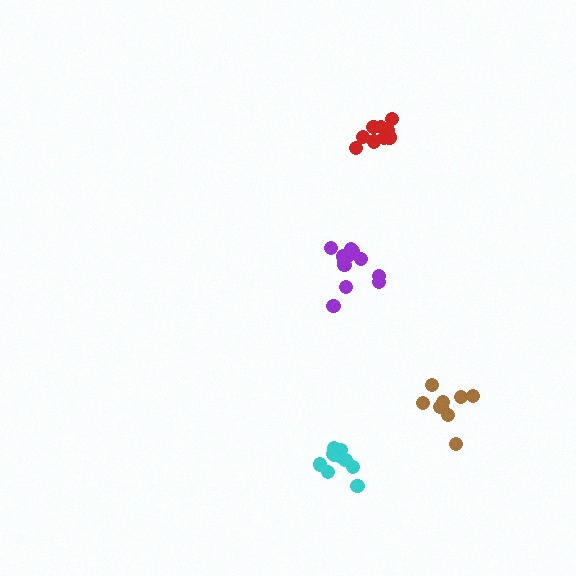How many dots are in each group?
Group 1: 9 dots, Group 2: 12 dots, Group 3: 10 dots, Group 4: 9 dots (40 total).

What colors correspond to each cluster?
The clusters are colored: brown, purple, cyan, red.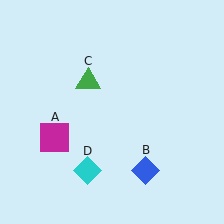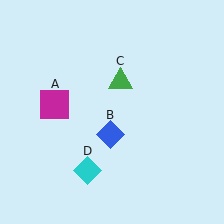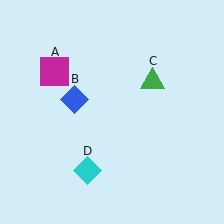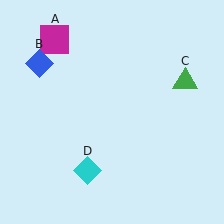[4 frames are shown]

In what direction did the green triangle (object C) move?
The green triangle (object C) moved right.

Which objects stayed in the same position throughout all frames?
Cyan diamond (object D) remained stationary.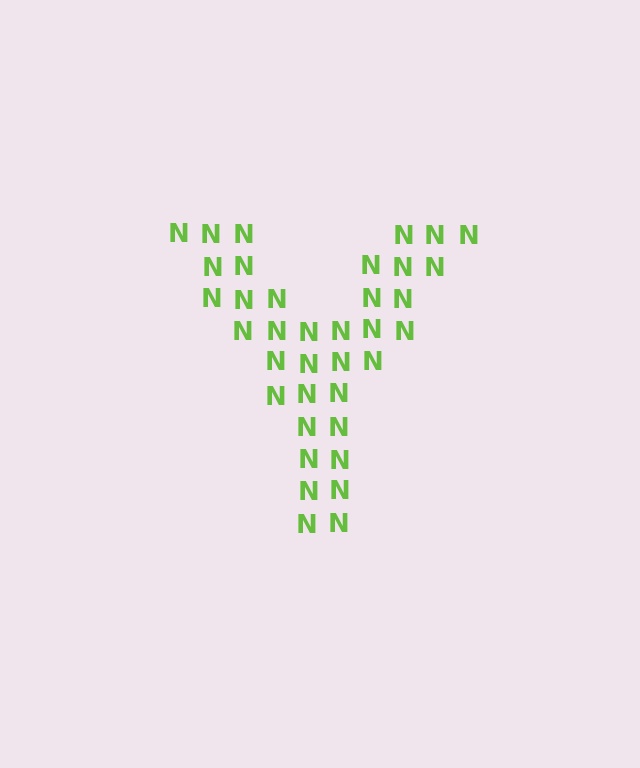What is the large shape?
The large shape is the letter Y.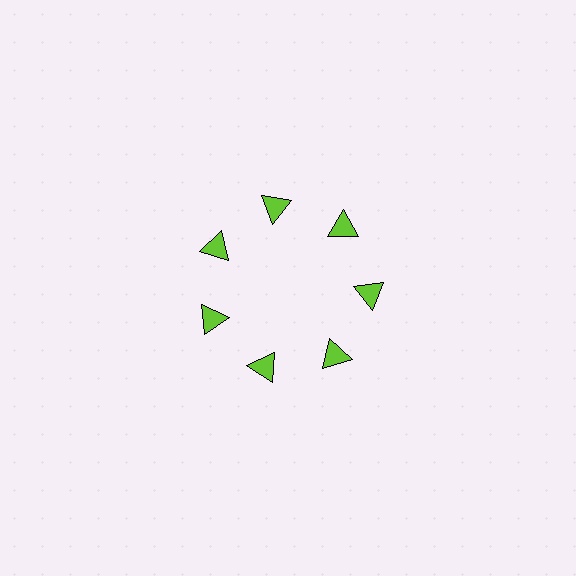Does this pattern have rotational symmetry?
Yes, this pattern has 7-fold rotational symmetry. It looks the same after rotating 51 degrees around the center.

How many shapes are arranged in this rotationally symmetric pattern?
There are 7 shapes, arranged in 7 groups of 1.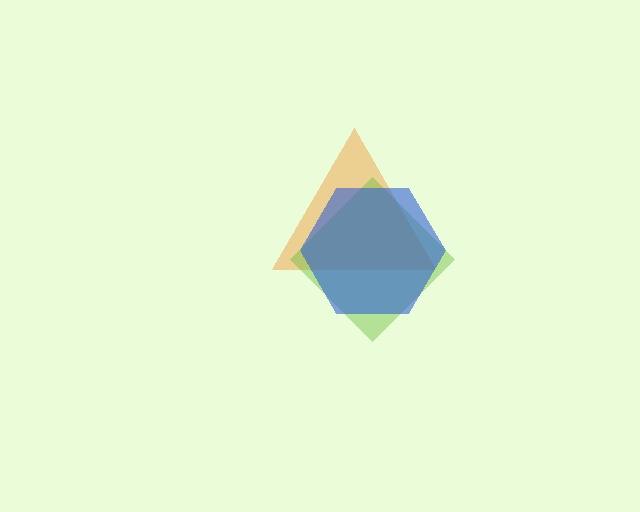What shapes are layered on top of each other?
The layered shapes are: an orange triangle, a lime diamond, a blue hexagon.